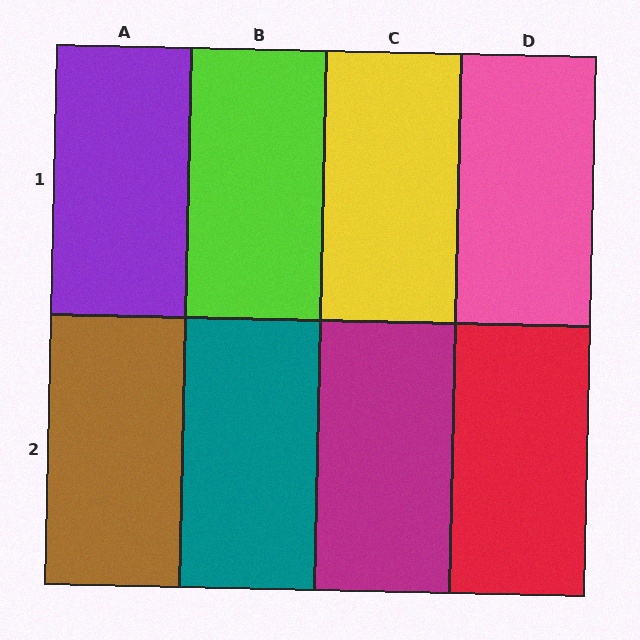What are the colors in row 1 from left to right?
Purple, lime, yellow, pink.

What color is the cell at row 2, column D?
Red.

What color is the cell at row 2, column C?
Magenta.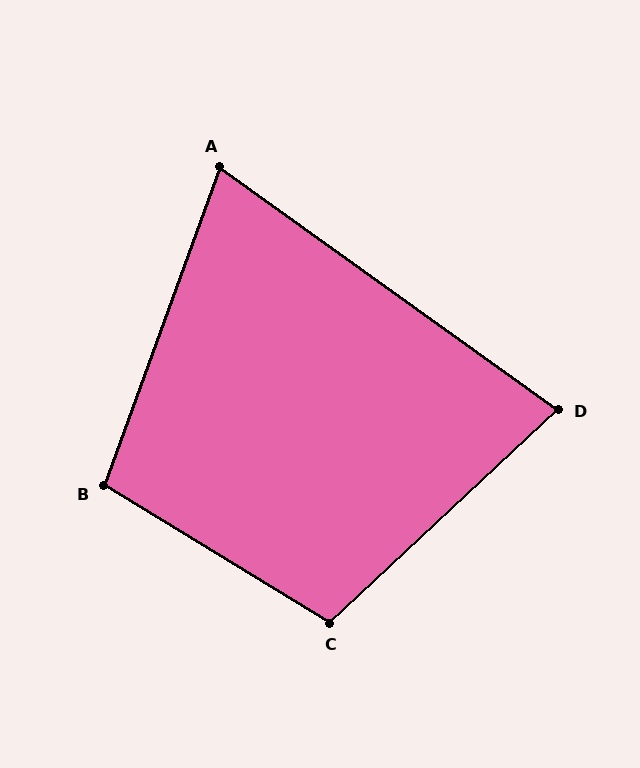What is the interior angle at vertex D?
Approximately 79 degrees (acute).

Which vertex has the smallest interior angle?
A, at approximately 74 degrees.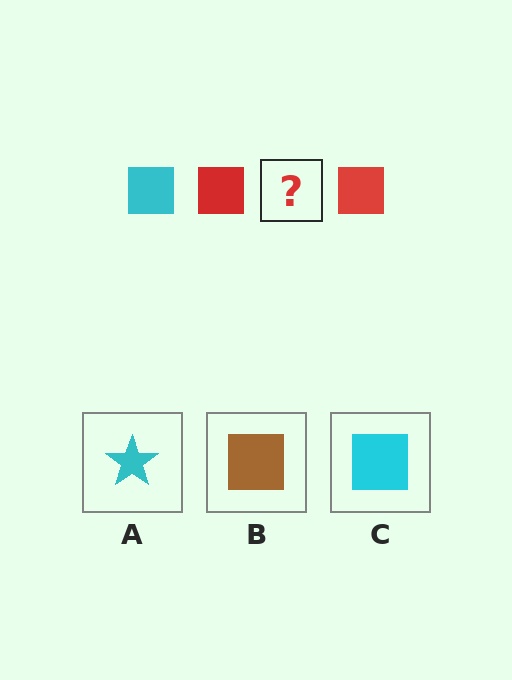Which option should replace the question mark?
Option C.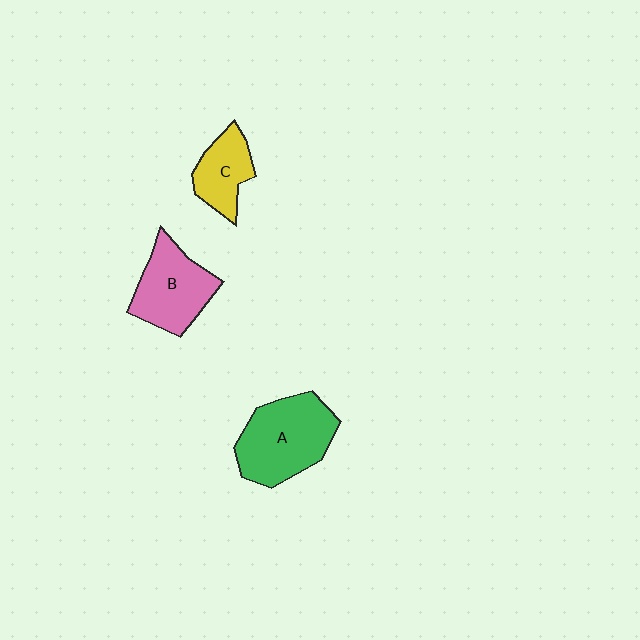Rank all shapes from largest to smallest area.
From largest to smallest: A (green), B (pink), C (yellow).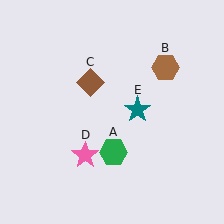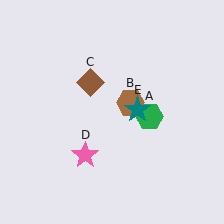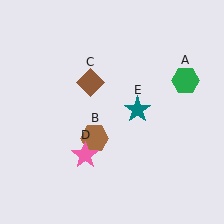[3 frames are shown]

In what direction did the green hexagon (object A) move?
The green hexagon (object A) moved up and to the right.